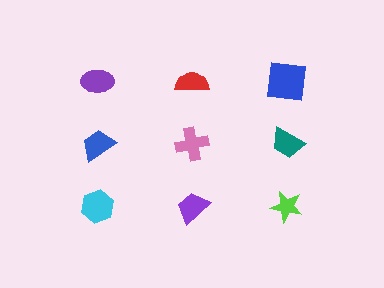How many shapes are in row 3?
3 shapes.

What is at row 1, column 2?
A red semicircle.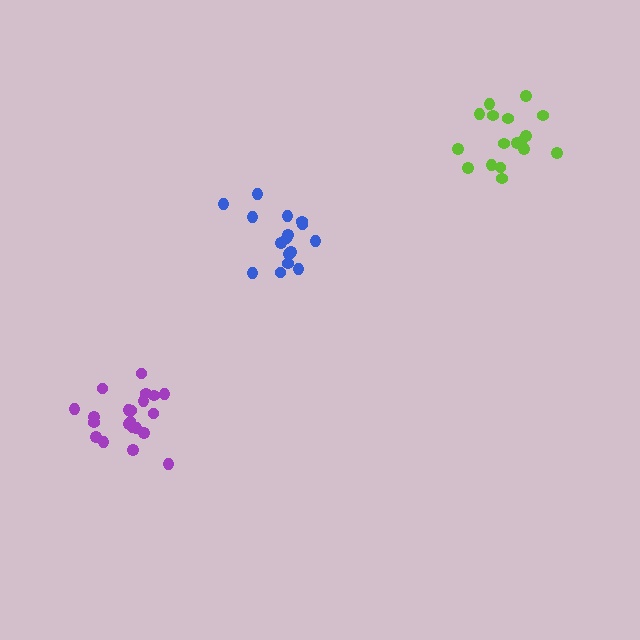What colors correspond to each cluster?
The clusters are colored: blue, lime, purple.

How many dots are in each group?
Group 1: 16 dots, Group 2: 17 dots, Group 3: 21 dots (54 total).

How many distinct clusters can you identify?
There are 3 distinct clusters.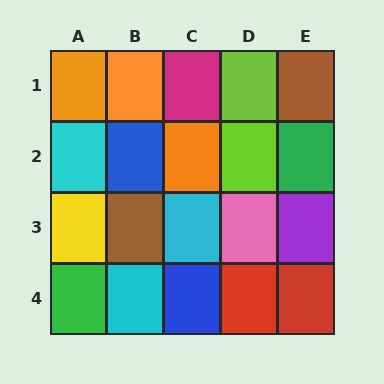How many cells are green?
2 cells are green.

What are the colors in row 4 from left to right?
Green, cyan, blue, red, red.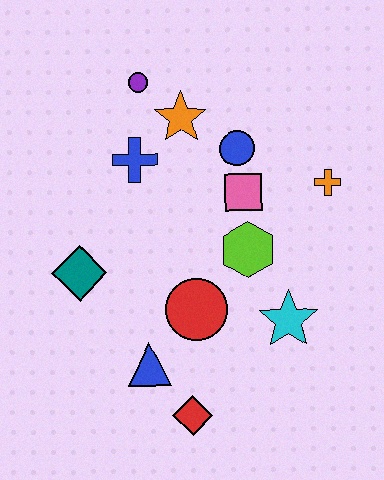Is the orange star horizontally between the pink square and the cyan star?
No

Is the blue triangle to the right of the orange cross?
No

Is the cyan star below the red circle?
Yes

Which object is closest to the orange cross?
The pink square is closest to the orange cross.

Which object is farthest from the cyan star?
The purple circle is farthest from the cyan star.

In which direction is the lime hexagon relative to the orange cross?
The lime hexagon is to the left of the orange cross.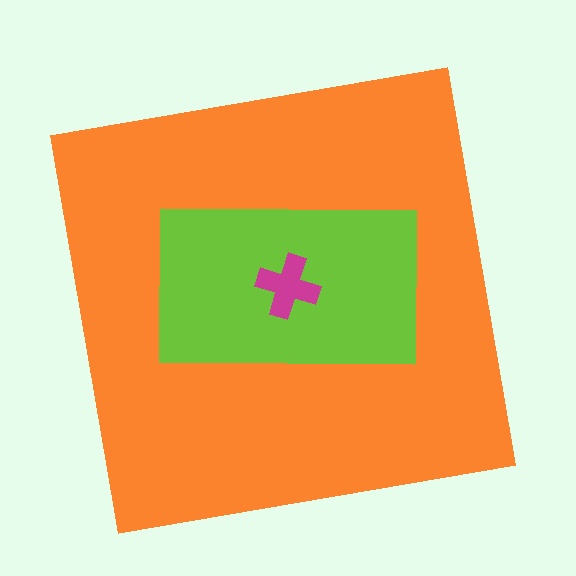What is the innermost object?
The magenta cross.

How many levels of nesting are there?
3.